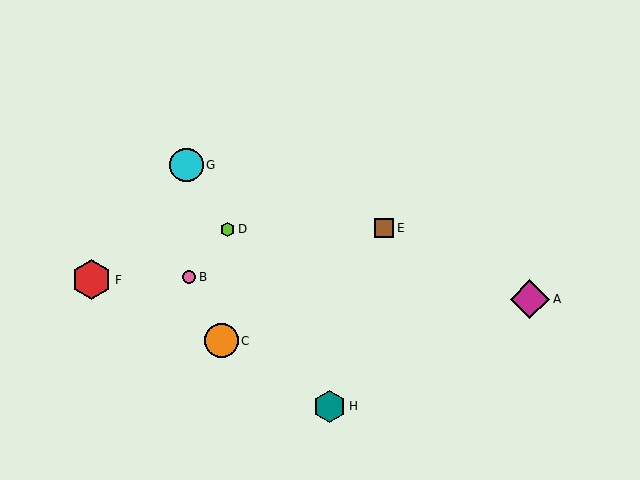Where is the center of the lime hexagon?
The center of the lime hexagon is at (228, 229).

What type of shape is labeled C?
Shape C is an orange circle.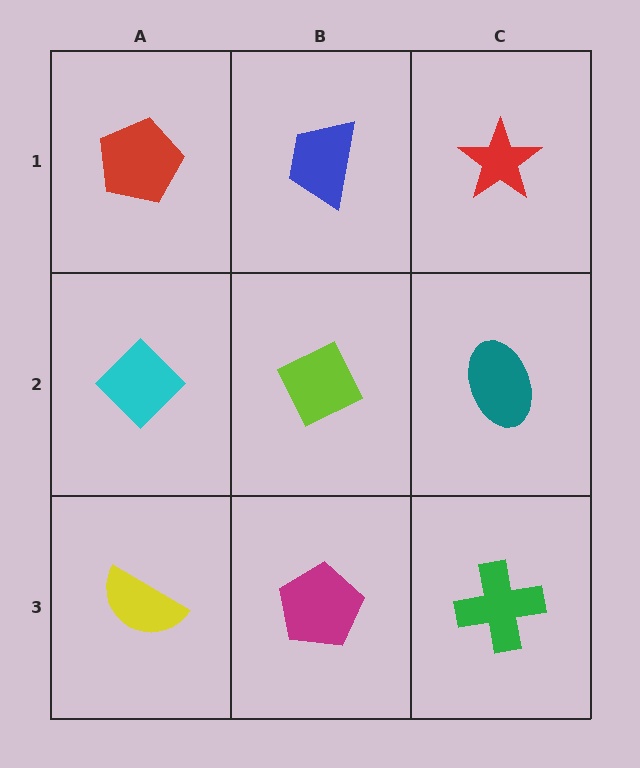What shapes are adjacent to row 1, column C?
A teal ellipse (row 2, column C), a blue trapezoid (row 1, column B).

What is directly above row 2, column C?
A red star.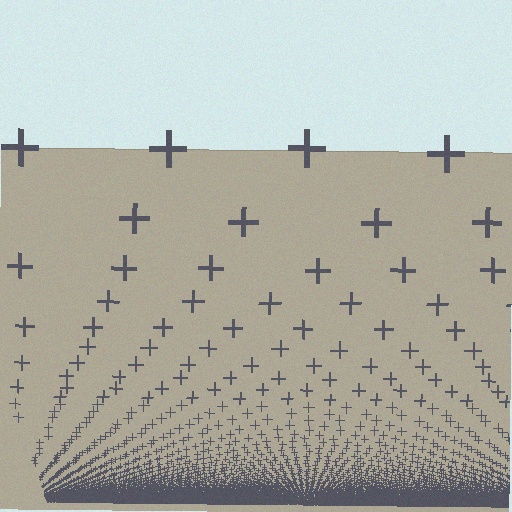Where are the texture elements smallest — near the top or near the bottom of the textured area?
Near the bottom.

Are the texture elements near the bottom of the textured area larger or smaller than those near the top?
Smaller. The gradient is inverted — elements near the bottom are smaller and denser.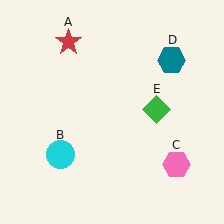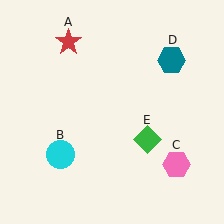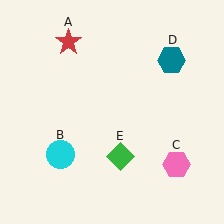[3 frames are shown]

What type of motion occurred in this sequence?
The green diamond (object E) rotated clockwise around the center of the scene.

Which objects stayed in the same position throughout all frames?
Red star (object A) and cyan circle (object B) and pink hexagon (object C) and teal hexagon (object D) remained stationary.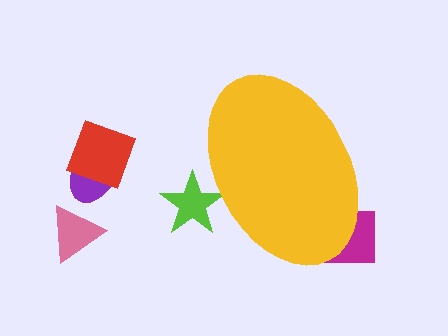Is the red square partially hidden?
No, the red square is fully visible.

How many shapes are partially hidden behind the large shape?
2 shapes are partially hidden.